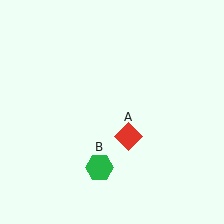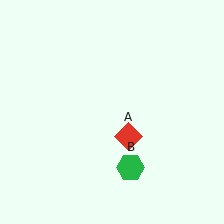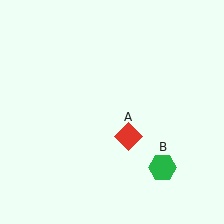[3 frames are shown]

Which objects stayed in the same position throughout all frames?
Red diamond (object A) remained stationary.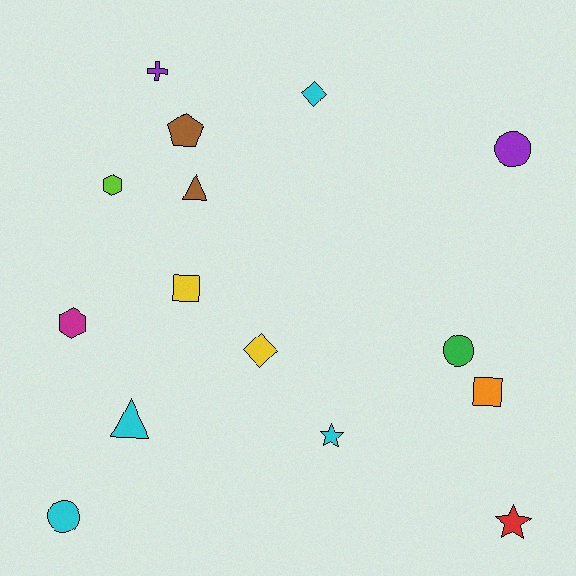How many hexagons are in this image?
There are 2 hexagons.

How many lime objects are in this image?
There is 1 lime object.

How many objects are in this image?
There are 15 objects.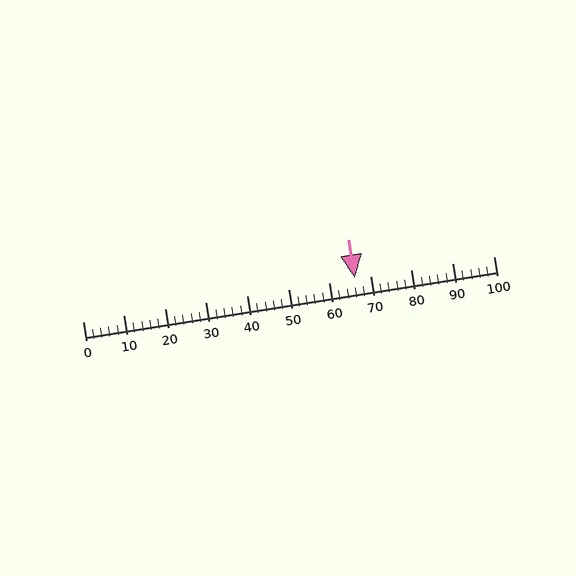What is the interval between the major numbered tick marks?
The major tick marks are spaced 10 units apart.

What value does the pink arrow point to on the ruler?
The pink arrow points to approximately 66.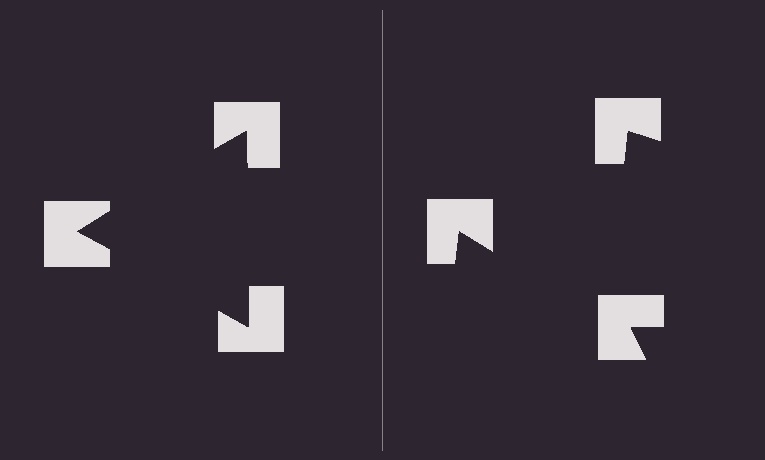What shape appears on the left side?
An illusory triangle.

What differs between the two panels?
The notched squares are positioned identically on both sides; only the wedge orientations differ. On the left they align to a triangle; on the right they are misaligned.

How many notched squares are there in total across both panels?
6 — 3 on each side.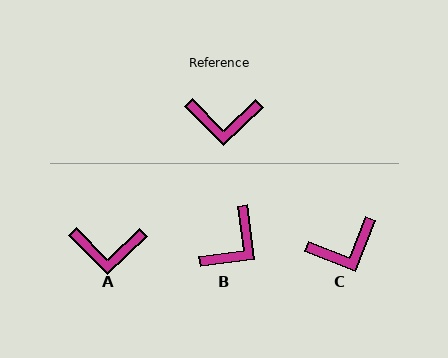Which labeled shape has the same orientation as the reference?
A.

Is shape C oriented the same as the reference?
No, it is off by about 24 degrees.